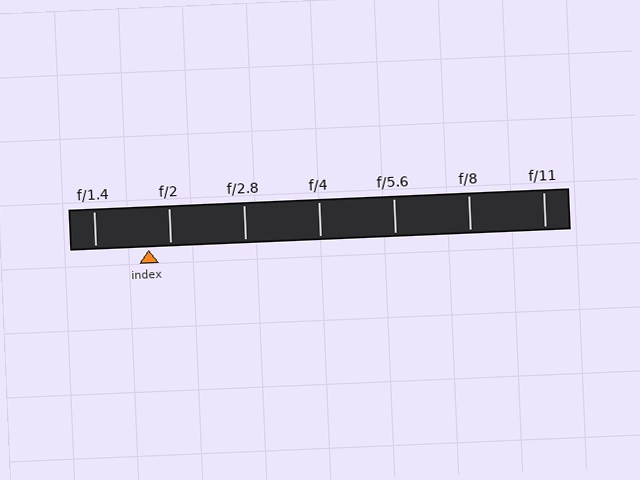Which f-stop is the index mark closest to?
The index mark is closest to f/2.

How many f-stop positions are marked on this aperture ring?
There are 7 f-stop positions marked.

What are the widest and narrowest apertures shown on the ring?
The widest aperture shown is f/1.4 and the narrowest is f/11.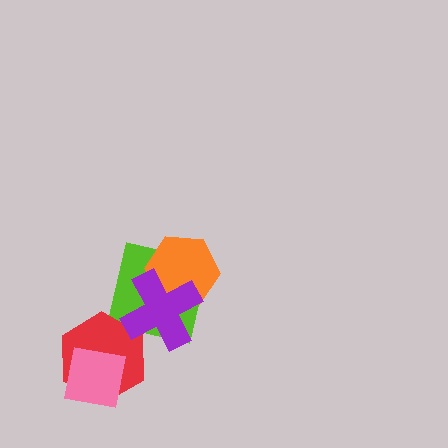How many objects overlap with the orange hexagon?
2 objects overlap with the orange hexagon.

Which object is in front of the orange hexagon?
The purple cross is in front of the orange hexagon.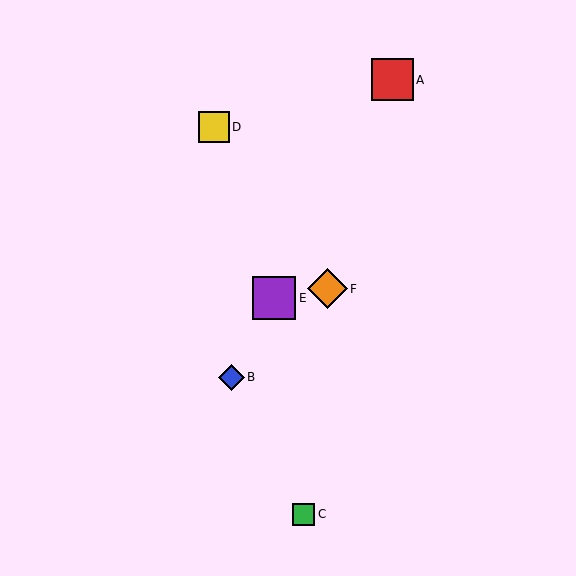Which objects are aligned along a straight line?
Objects A, B, E are aligned along a straight line.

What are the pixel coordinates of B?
Object B is at (231, 377).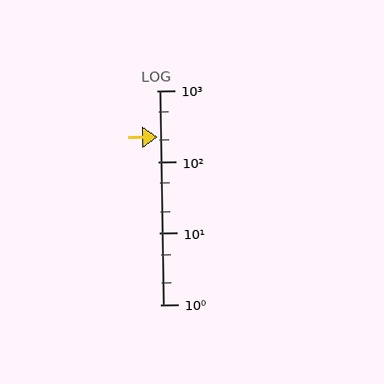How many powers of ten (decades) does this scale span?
The scale spans 3 decades, from 1 to 1000.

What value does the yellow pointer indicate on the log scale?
The pointer indicates approximately 220.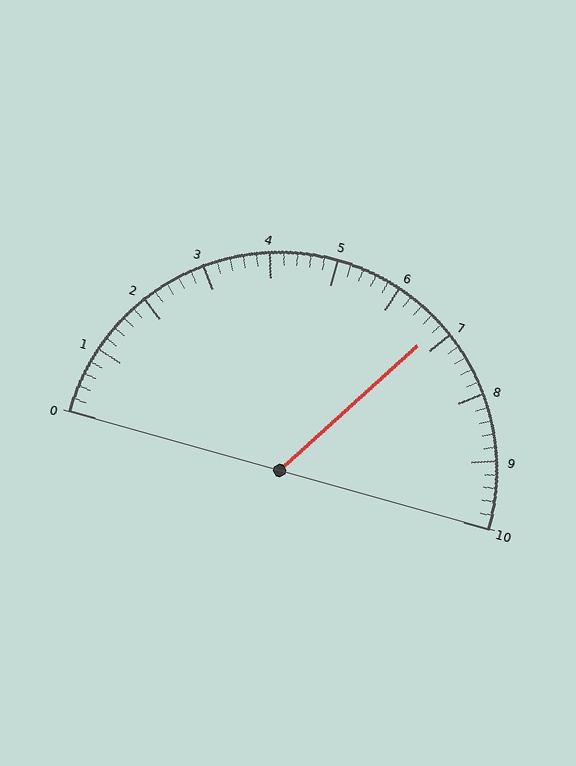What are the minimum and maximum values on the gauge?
The gauge ranges from 0 to 10.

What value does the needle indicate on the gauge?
The needle indicates approximately 6.8.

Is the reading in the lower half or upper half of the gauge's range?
The reading is in the upper half of the range (0 to 10).